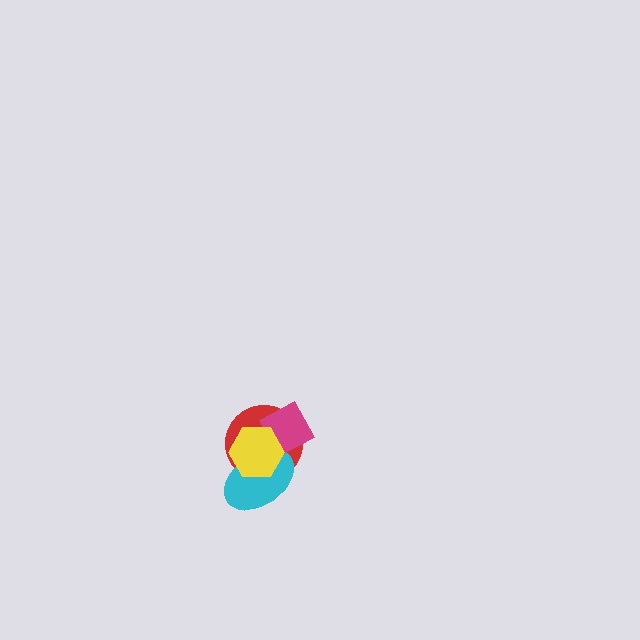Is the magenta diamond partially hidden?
Yes, it is partially covered by another shape.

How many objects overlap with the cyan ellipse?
3 objects overlap with the cyan ellipse.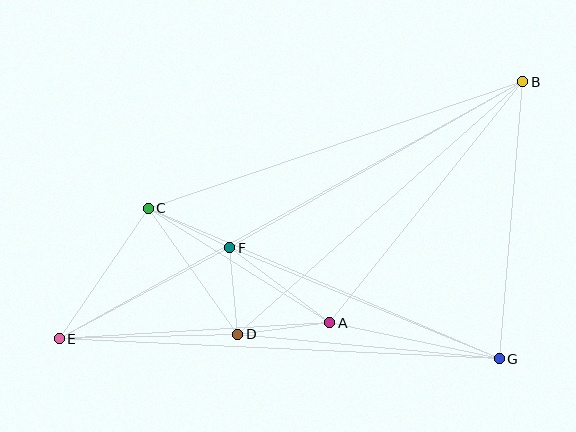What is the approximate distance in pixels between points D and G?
The distance between D and G is approximately 262 pixels.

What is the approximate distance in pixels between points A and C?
The distance between A and C is approximately 215 pixels.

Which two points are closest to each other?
Points D and F are closest to each other.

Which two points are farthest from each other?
Points B and E are farthest from each other.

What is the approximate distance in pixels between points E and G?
The distance between E and G is approximately 440 pixels.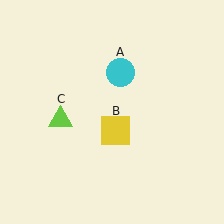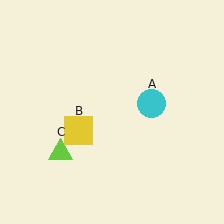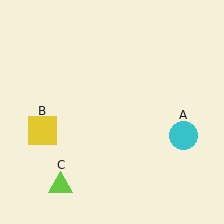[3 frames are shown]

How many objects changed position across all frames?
3 objects changed position: cyan circle (object A), yellow square (object B), lime triangle (object C).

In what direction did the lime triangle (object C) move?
The lime triangle (object C) moved down.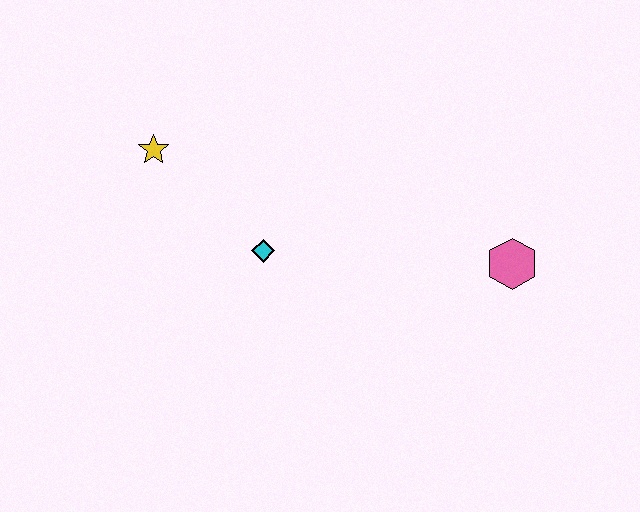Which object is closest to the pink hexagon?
The cyan diamond is closest to the pink hexagon.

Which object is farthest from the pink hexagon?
The yellow star is farthest from the pink hexagon.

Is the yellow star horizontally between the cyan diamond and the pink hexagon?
No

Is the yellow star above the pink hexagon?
Yes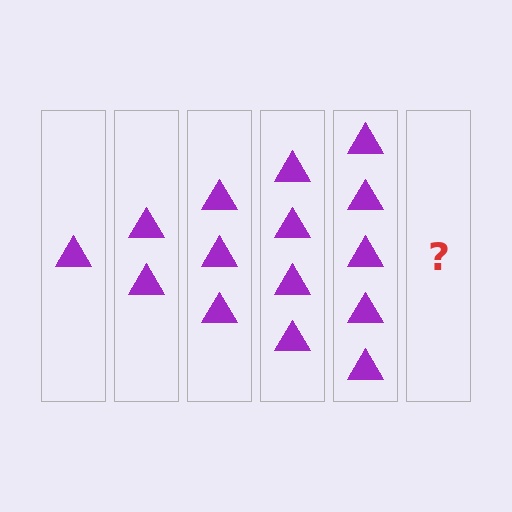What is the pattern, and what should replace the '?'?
The pattern is that each step adds one more triangle. The '?' should be 6 triangles.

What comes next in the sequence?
The next element should be 6 triangles.